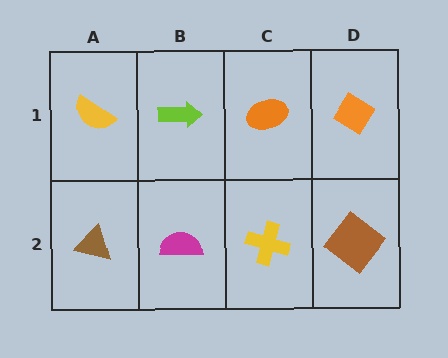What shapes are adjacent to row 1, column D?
A brown diamond (row 2, column D), an orange ellipse (row 1, column C).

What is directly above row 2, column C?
An orange ellipse.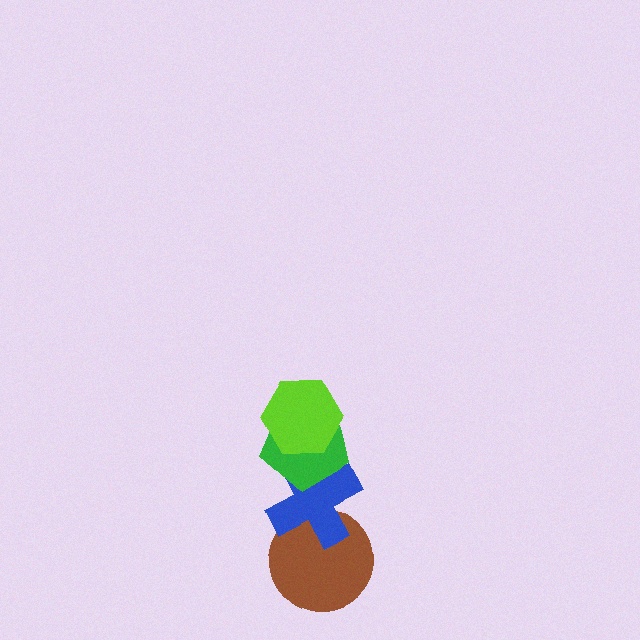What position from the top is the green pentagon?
The green pentagon is 2nd from the top.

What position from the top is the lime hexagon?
The lime hexagon is 1st from the top.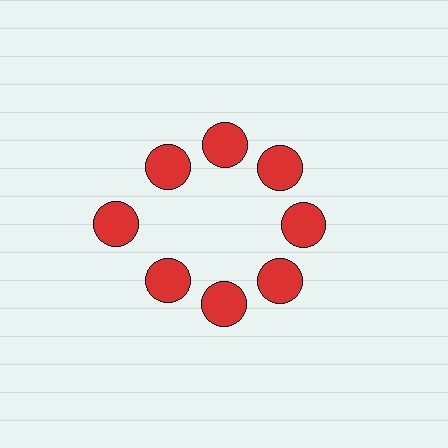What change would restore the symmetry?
The symmetry would be restored by moving it inward, back onto the ring so that all 8 circles sit at equal angles and equal distance from the center.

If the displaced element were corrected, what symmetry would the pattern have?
It would have 8-fold rotational symmetry — the pattern would map onto itself every 45 degrees.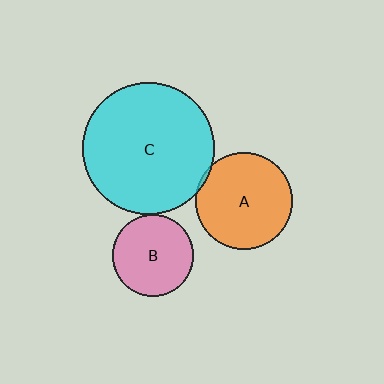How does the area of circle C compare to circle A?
Approximately 1.9 times.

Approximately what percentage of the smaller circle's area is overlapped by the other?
Approximately 5%.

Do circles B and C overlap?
Yes.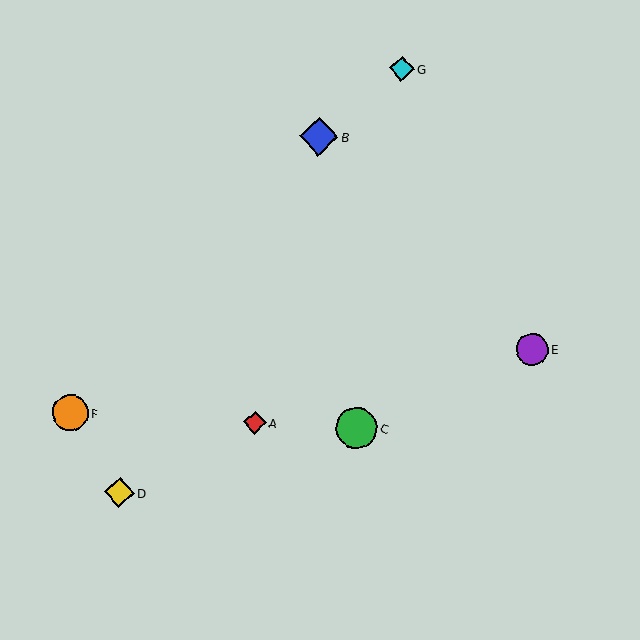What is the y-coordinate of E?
Object E is at y≈349.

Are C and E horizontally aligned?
No, C is at y≈428 and E is at y≈349.